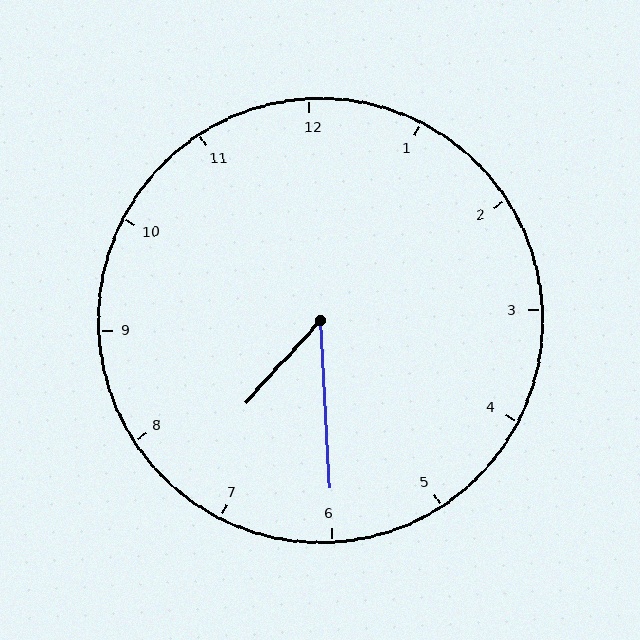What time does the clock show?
7:30.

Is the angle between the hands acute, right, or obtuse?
It is acute.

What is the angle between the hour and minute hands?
Approximately 45 degrees.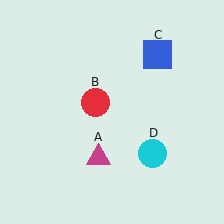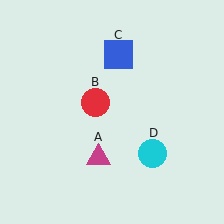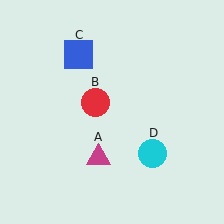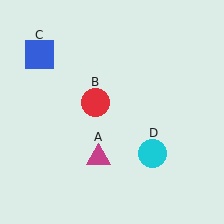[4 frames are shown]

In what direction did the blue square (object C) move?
The blue square (object C) moved left.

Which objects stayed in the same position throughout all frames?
Magenta triangle (object A) and red circle (object B) and cyan circle (object D) remained stationary.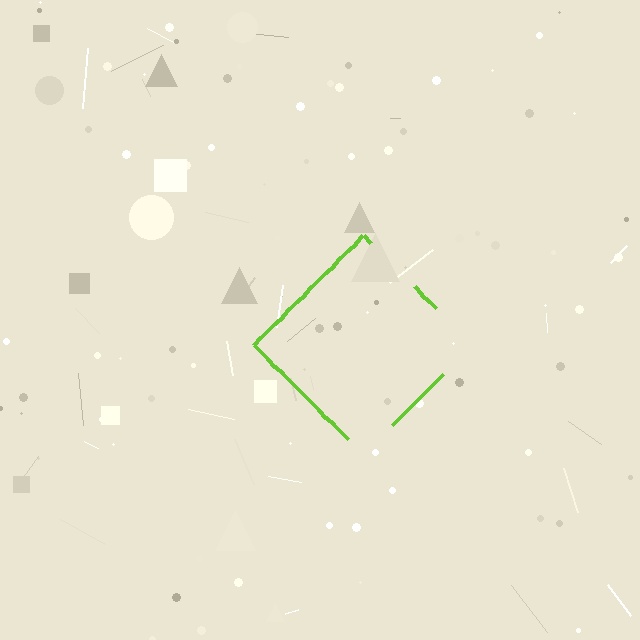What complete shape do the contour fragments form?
The contour fragments form a diamond.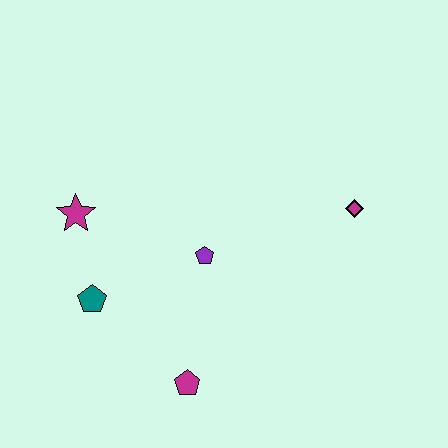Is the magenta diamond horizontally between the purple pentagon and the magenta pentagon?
No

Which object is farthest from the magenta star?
The magenta diamond is farthest from the magenta star.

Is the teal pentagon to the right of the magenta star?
Yes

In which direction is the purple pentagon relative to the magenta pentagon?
The purple pentagon is above the magenta pentagon.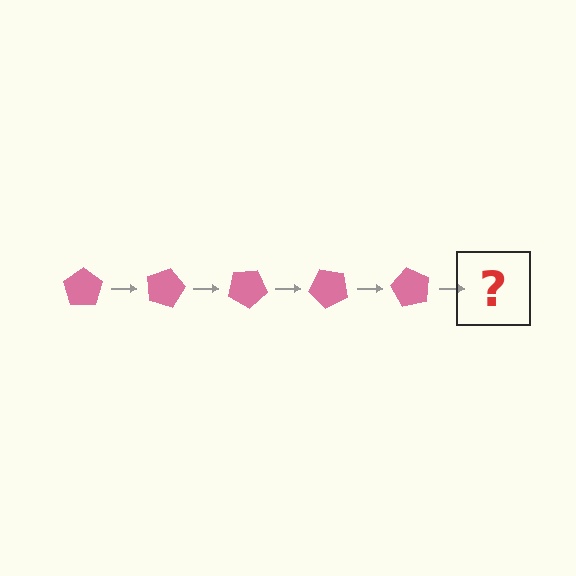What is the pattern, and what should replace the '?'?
The pattern is that the pentagon rotates 15 degrees each step. The '?' should be a pink pentagon rotated 75 degrees.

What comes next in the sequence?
The next element should be a pink pentagon rotated 75 degrees.